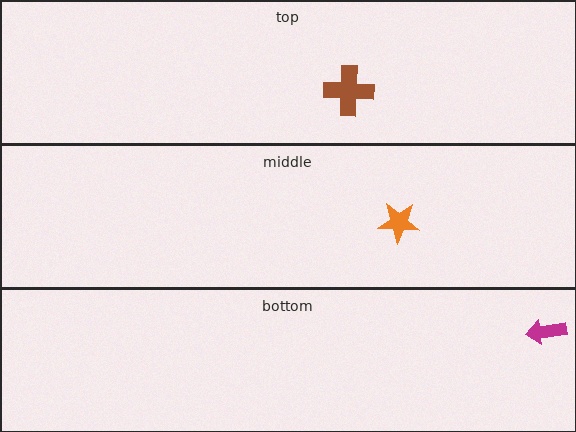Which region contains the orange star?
The middle region.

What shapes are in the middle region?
The orange star.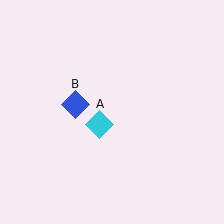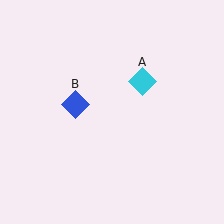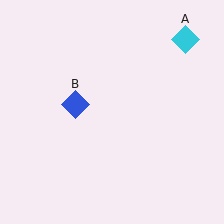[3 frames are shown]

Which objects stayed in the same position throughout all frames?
Blue diamond (object B) remained stationary.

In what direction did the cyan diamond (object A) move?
The cyan diamond (object A) moved up and to the right.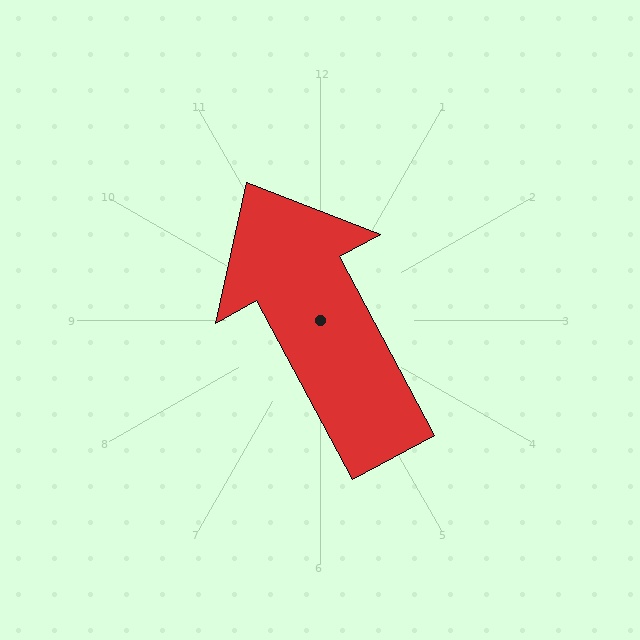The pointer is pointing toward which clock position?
Roughly 11 o'clock.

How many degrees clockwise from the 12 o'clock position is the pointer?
Approximately 332 degrees.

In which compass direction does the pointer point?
Northwest.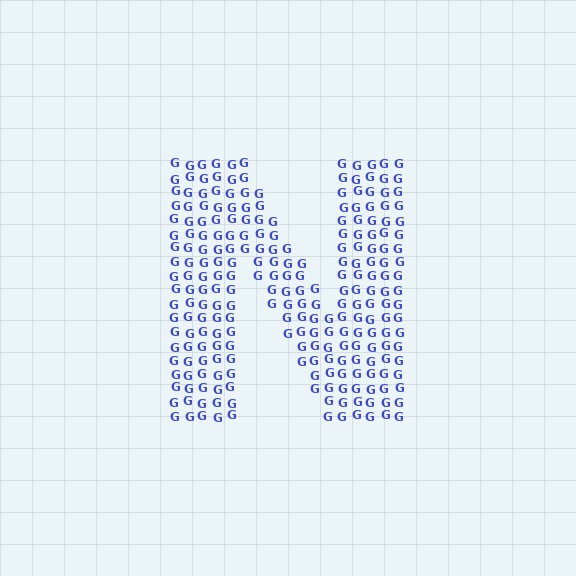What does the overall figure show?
The overall figure shows the letter N.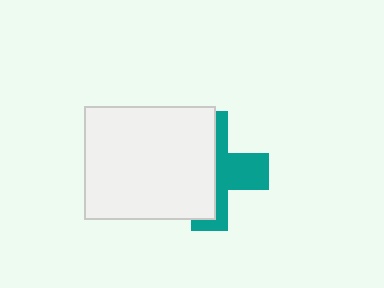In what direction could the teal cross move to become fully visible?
The teal cross could move right. That would shift it out from behind the white rectangle entirely.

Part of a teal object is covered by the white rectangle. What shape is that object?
It is a cross.